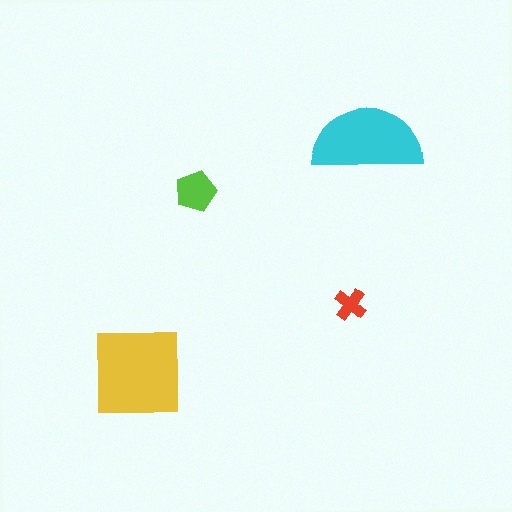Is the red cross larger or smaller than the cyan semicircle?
Smaller.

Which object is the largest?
The yellow square.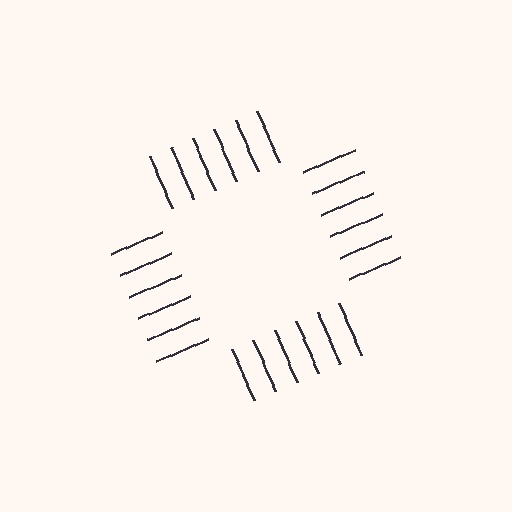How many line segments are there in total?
24 — 6 along each of the 4 edges.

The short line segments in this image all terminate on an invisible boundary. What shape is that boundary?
An illusory square — the line segments terminate on its edges but no continuous stroke is drawn.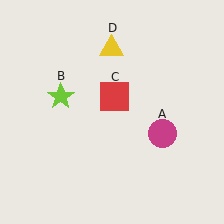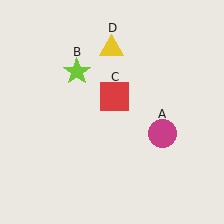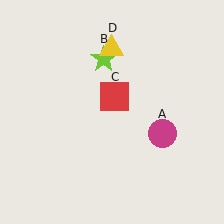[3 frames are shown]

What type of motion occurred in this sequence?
The lime star (object B) rotated clockwise around the center of the scene.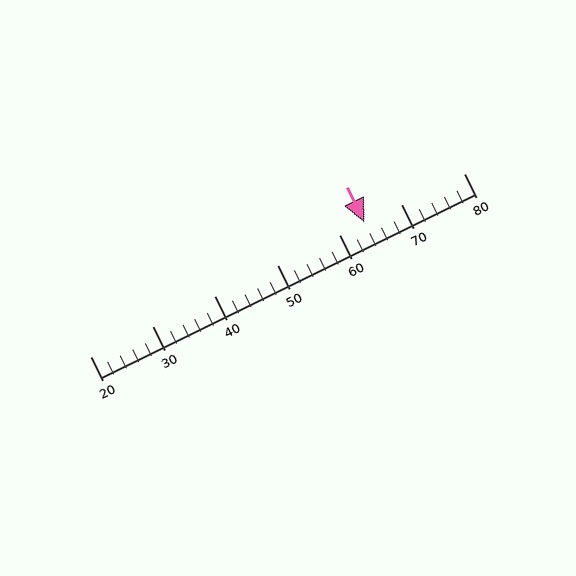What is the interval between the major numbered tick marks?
The major tick marks are spaced 10 units apart.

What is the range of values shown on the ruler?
The ruler shows values from 20 to 80.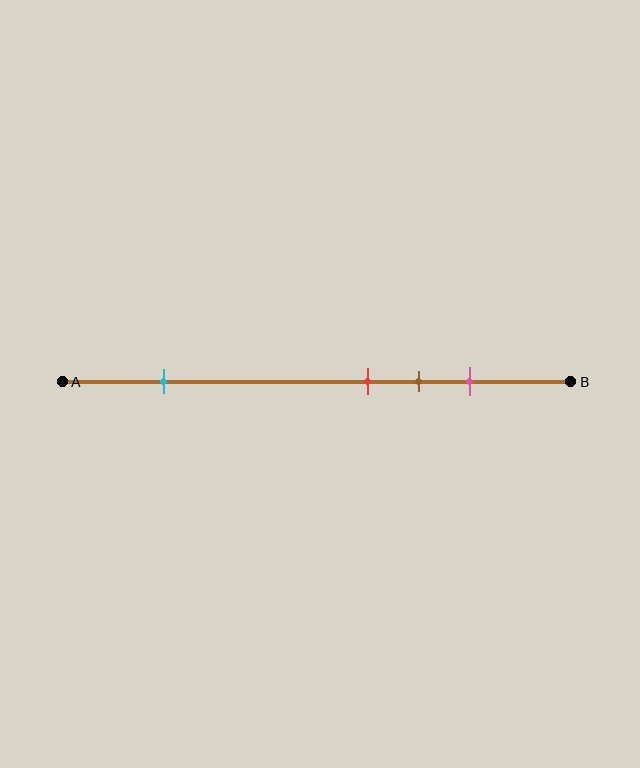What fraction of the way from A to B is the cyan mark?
The cyan mark is approximately 20% (0.2) of the way from A to B.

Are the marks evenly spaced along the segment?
No, the marks are not evenly spaced.